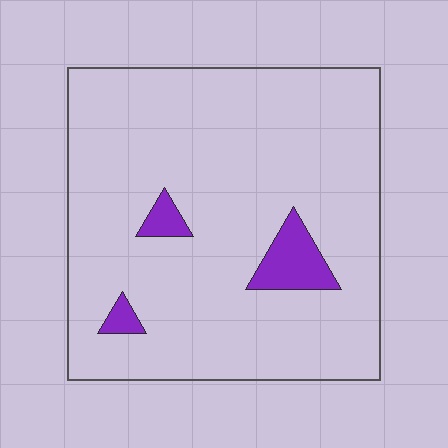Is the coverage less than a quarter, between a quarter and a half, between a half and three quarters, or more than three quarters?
Less than a quarter.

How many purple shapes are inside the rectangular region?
3.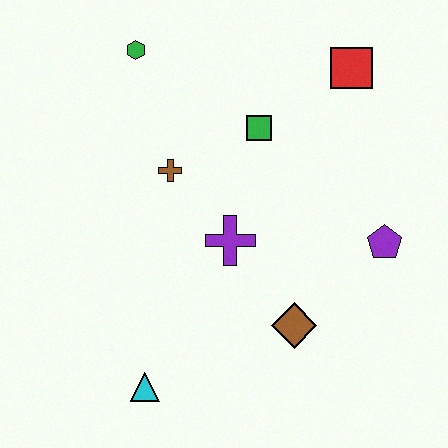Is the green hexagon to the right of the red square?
No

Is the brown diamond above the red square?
No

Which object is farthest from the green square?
The cyan triangle is farthest from the green square.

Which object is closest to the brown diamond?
The purple cross is closest to the brown diamond.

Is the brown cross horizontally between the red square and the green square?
No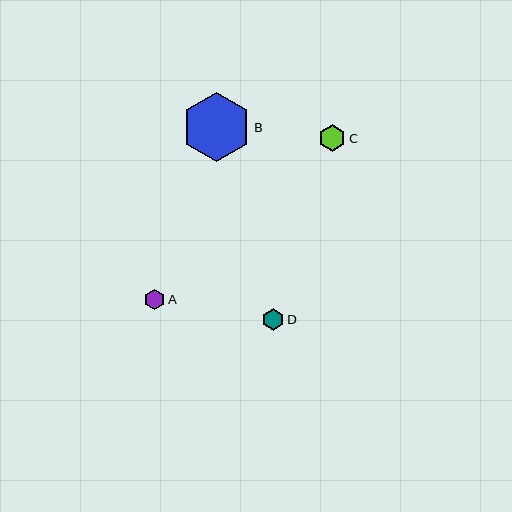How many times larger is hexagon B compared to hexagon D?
Hexagon B is approximately 3.3 times the size of hexagon D.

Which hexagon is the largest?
Hexagon B is the largest with a size of approximately 69 pixels.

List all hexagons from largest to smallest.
From largest to smallest: B, C, D, A.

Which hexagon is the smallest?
Hexagon A is the smallest with a size of approximately 21 pixels.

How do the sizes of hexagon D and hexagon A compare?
Hexagon D and hexagon A are approximately the same size.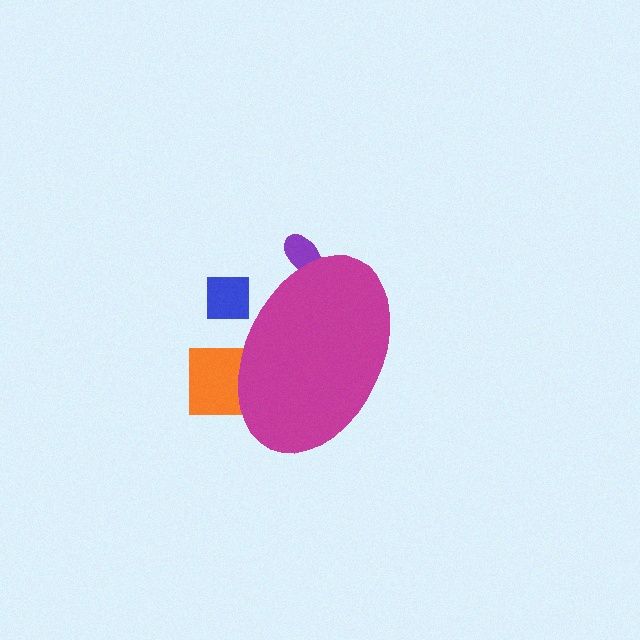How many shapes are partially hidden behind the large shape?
3 shapes are partially hidden.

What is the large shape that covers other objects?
A magenta ellipse.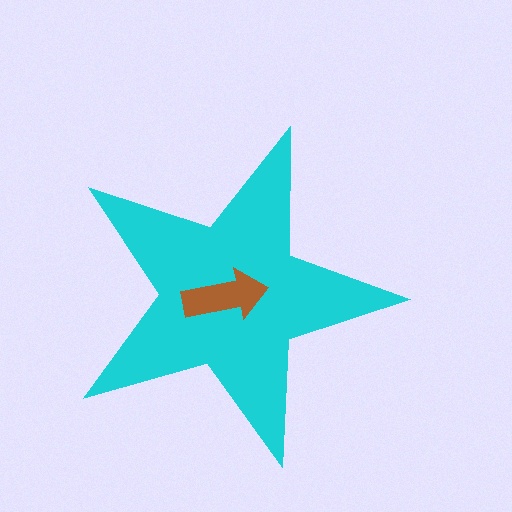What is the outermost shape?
The cyan star.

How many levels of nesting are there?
2.